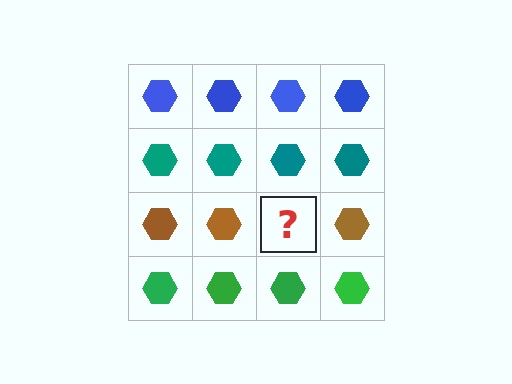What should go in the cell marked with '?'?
The missing cell should contain a brown hexagon.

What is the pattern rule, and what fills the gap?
The rule is that each row has a consistent color. The gap should be filled with a brown hexagon.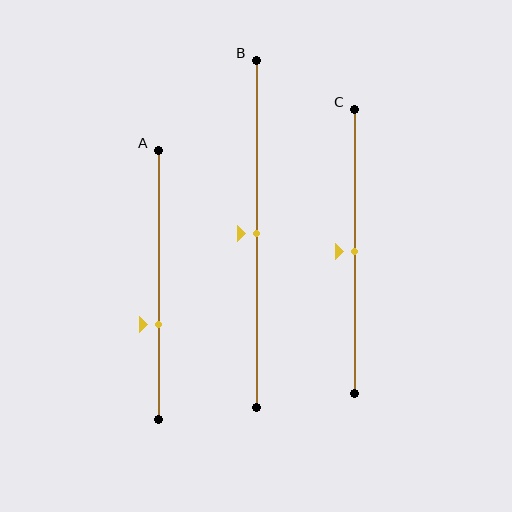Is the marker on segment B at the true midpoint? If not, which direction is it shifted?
Yes, the marker on segment B is at the true midpoint.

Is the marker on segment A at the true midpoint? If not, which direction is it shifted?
No, the marker on segment A is shifted downward by about 15% of the segment length.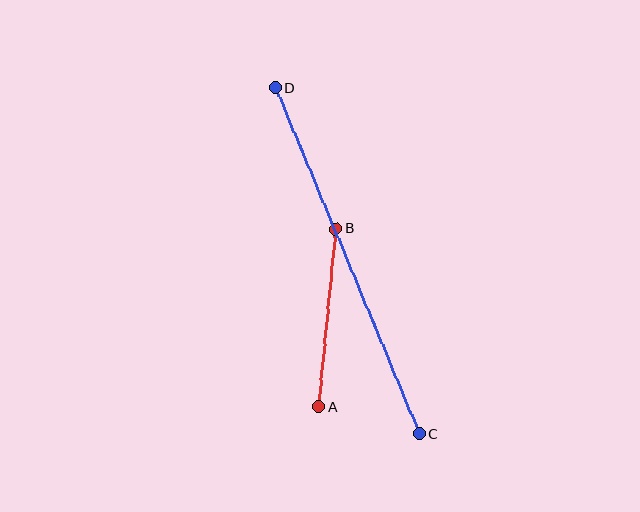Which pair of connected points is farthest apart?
Points C and D are farthest apart.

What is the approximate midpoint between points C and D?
The midpoint is at approximately (348, 261) pixels.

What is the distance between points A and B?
The distance is approximately 179 pixels.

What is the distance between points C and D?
The distance is approximately 375 pixels.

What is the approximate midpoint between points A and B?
The midpoint is at approximately (327, 318) pixels.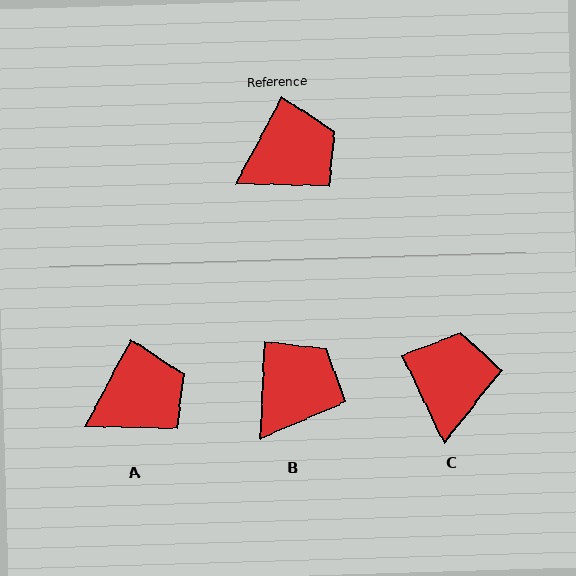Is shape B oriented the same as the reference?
No, it is off by about 26 degrees.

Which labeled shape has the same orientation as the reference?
A.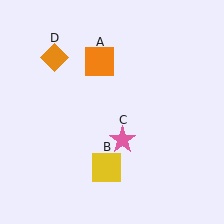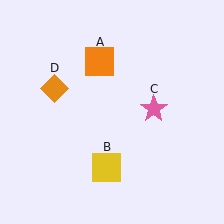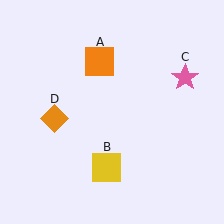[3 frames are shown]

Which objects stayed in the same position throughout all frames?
Orange square (object A) and yellow square (object B) remained stationary.